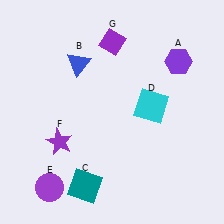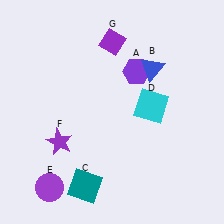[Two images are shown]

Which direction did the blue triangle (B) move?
The blue triangle (B) moved right.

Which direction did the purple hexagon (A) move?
The purple hexagon (A) moved left.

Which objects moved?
The objects that moved are: the purple hexagon (A), the blue triangle (B).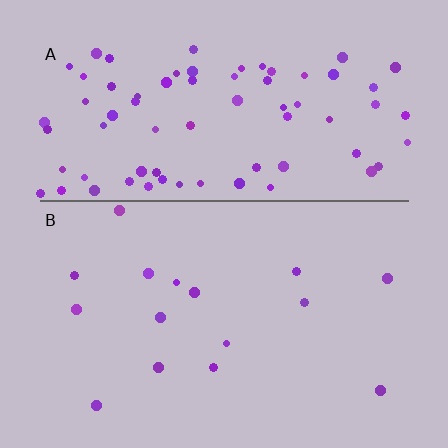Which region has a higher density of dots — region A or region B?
A (the top).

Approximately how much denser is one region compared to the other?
Approximately 4.8× — region A over region B.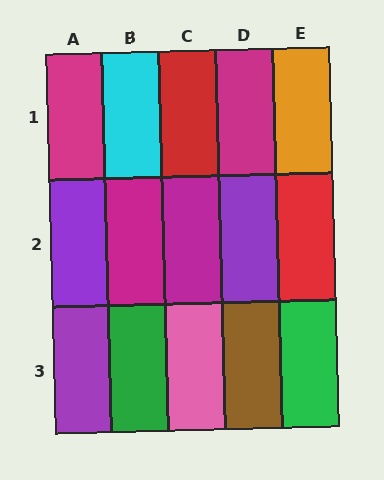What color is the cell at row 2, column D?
Purple.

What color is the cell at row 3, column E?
Green.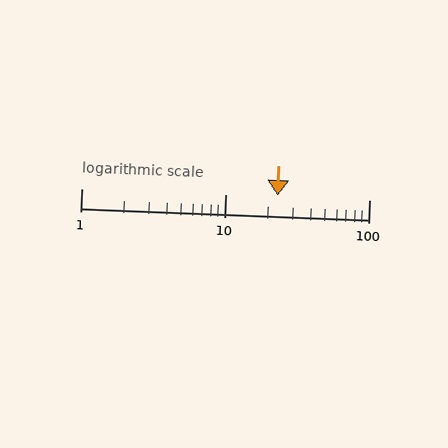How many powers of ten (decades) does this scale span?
The scale spans 2 decades, from 1 to 100.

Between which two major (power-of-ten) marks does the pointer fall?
The pointer is between 10 and 100.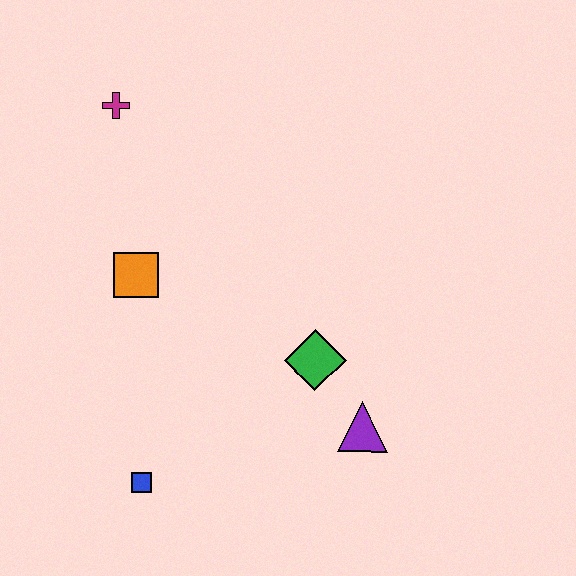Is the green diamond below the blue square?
No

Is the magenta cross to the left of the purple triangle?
Yes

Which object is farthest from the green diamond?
The magenta cross is farthest from the green diamond.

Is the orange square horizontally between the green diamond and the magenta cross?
Yes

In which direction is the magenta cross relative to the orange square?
The magenta cross is above the orange square.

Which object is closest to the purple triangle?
The green diamond is closest to the purple triangle.